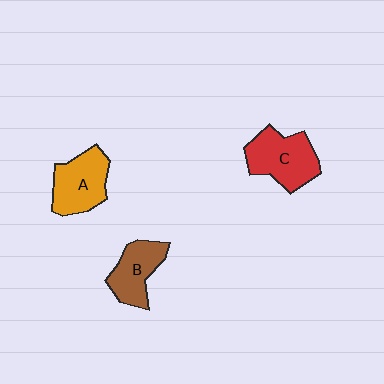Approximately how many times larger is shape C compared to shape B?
Approximately 1.3 times.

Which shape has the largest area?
Shape C (red).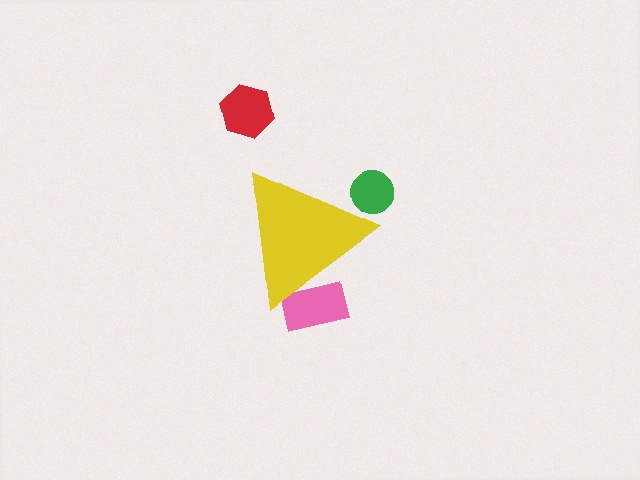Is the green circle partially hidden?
Yes, the green circle is partially hidden behind the yellow triangle.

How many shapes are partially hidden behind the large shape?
2 shapes are partially hidden.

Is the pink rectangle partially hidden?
Yes, the pink rectangle is partially hidden behind the yellow triangle.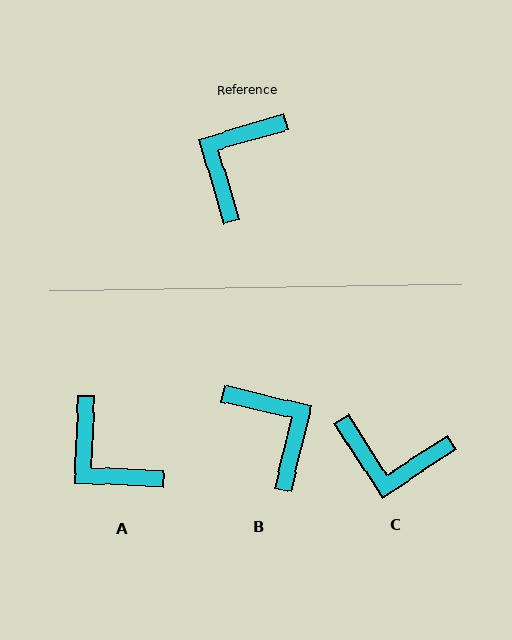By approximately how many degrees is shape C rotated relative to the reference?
Approximately 106 degrees counter-clockwise.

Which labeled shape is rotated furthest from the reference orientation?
B, about 120 degrees away.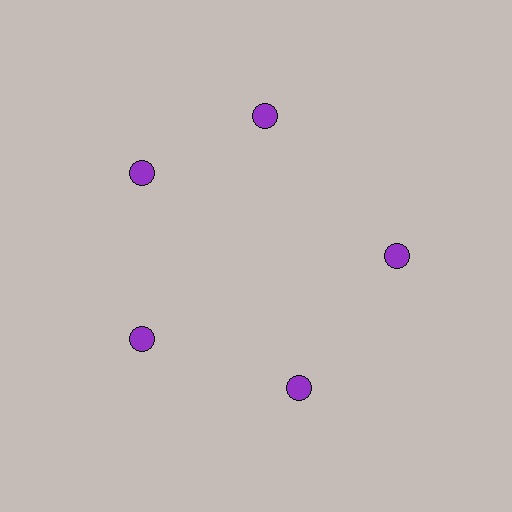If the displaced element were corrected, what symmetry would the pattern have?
It would have 5-fold rotational symmetry — the pattern would map onto itself every 72 degrees.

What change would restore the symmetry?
The symmetry would be restored by rotating it back into even spacing with its neighbors so that all 5 circles sit at equal angles and equal distance from the center.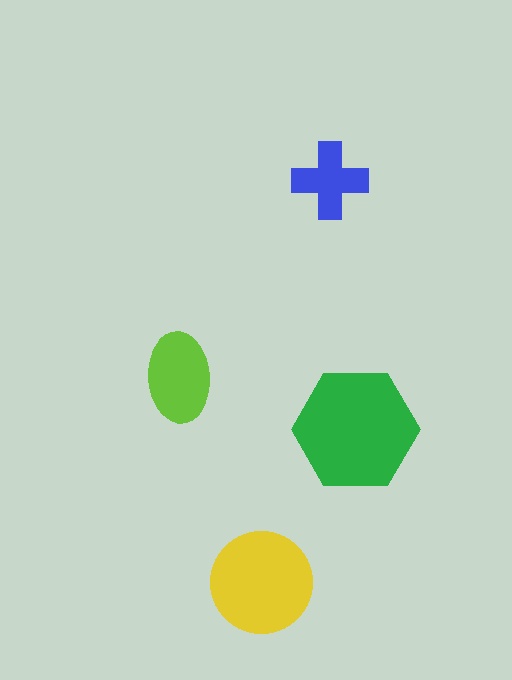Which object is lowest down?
The yellow circle is bottommost.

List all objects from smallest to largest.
The blue cross, the lime ellipse, the yellow circle, the green hexagon.